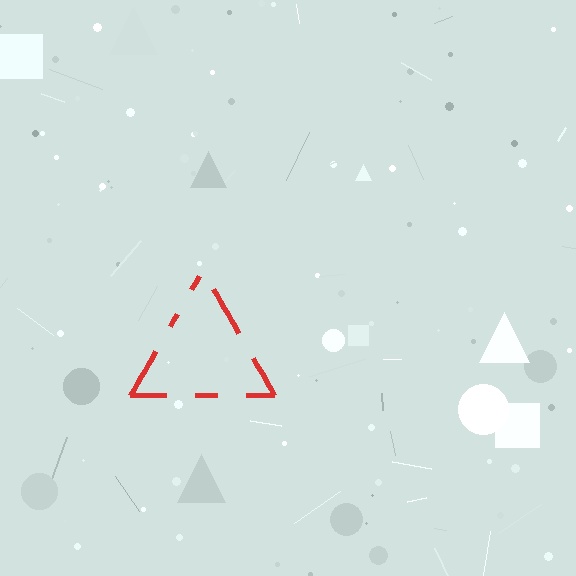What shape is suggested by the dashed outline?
The dashed outline suggests a triangle.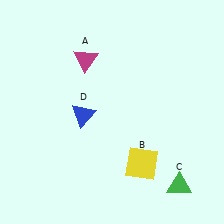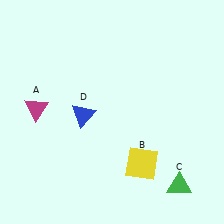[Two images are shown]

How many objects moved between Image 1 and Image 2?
1 object moved between the two images.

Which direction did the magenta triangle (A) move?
The magenta triangle (A) moved left.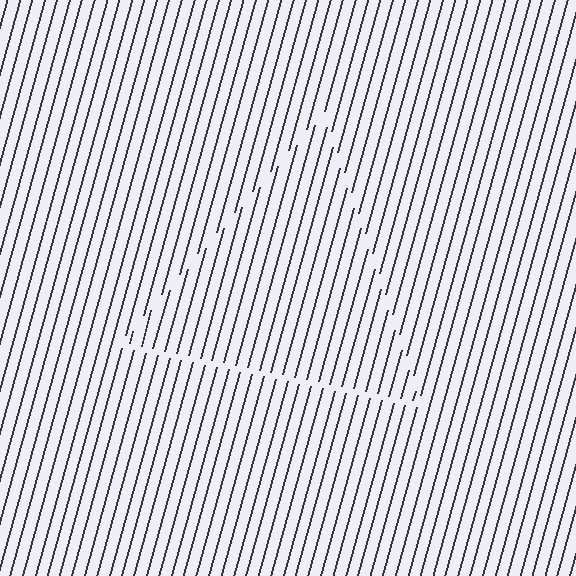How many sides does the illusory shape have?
3 sides — the line-ends trace a triangle.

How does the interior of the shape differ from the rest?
The interior of the shape contains the same grating, shifted by half a period — the contour is defined by the phase discontinuity where line-ends from the inner and outer gratings abut.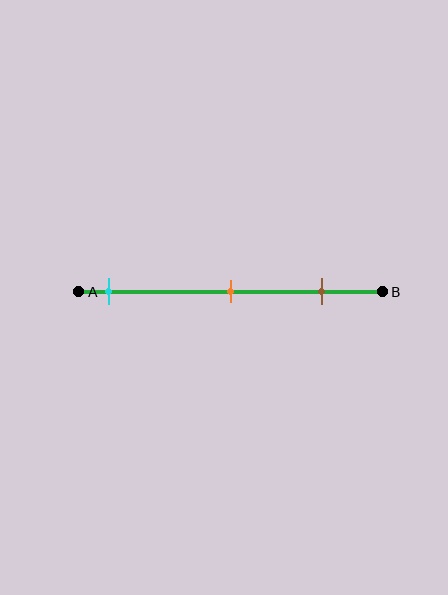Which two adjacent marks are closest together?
The orange and brown marks are the closest adjacent pair.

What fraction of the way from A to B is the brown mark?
The brown mark is approximately 80% (0.8) of the way from A to B.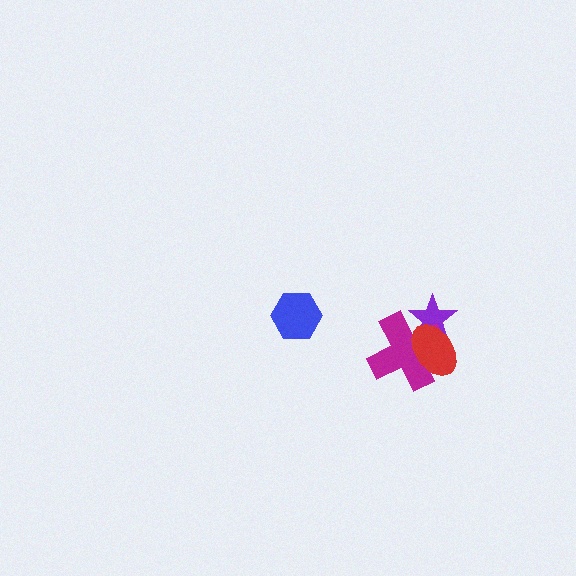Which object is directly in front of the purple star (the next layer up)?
The magenta cross is directly in front of the purple star.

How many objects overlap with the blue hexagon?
0 objects overlap with the blue hexagon.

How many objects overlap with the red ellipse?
2 objects overlap with the red ellipse.